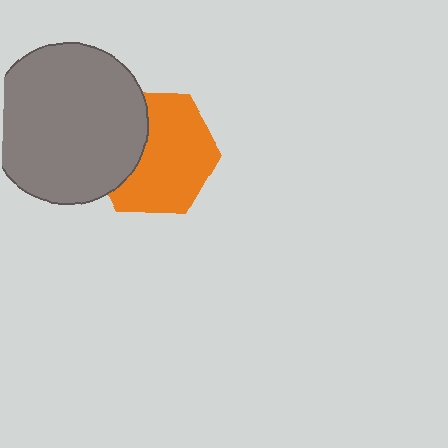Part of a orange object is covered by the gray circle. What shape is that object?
It is a hexagon.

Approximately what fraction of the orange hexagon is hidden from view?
Roughly 33% of the orange hexagon is hidden behind the gray circle.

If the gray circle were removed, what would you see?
You would see the complete orange hexagon.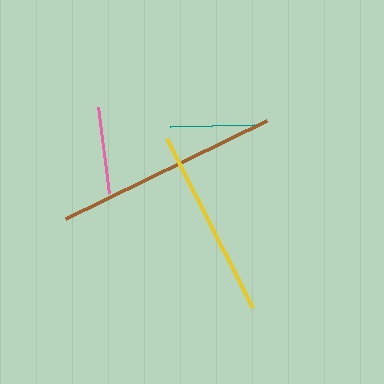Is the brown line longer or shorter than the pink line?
The brown line is longer than the pink line.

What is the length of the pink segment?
The pink segment is approximately 86 pixels long.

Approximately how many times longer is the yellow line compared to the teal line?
The yellow line is approximately 2.3 times the length of the teal line.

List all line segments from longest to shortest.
From longest to shortest: brown, yellow, pink, teal.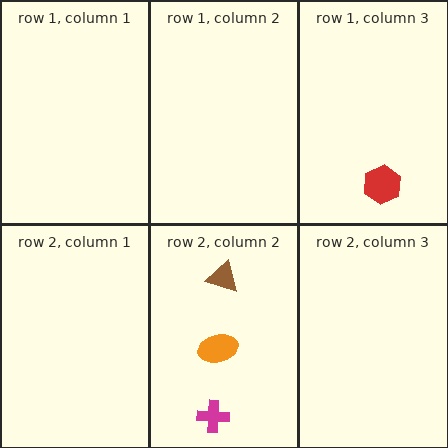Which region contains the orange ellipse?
The row 2, column 2 region.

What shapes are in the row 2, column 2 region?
The orange ellipse, the magenta cross, the brown triangle.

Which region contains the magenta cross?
The row 2, column 2 region.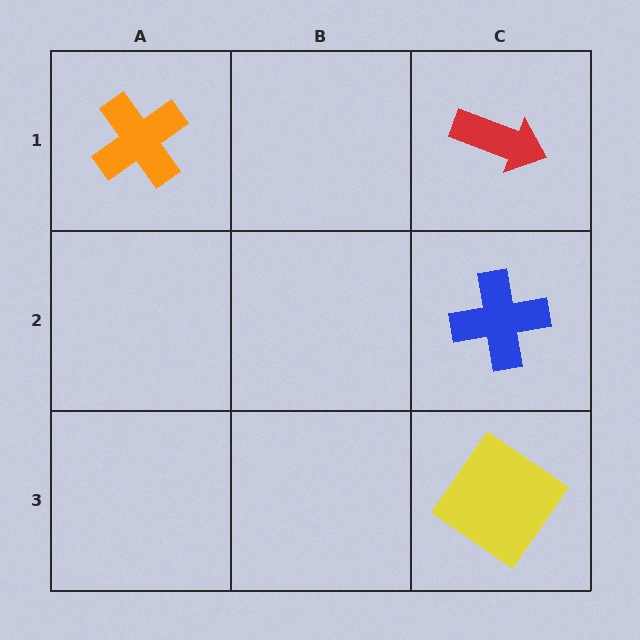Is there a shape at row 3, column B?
No, that cell is empty.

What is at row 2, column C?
A blue cross.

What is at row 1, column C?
A red arrow.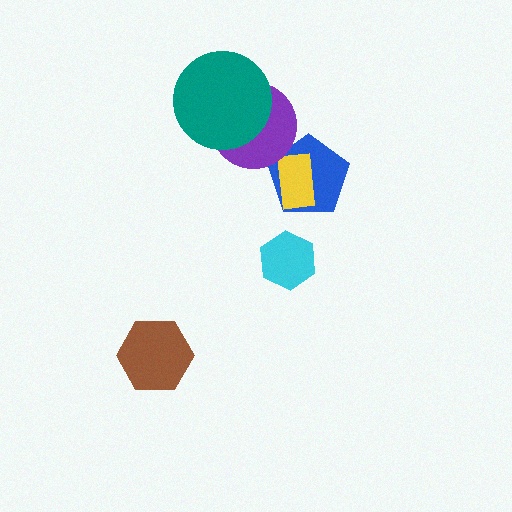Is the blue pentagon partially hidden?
Yes, it is partially covered by another shape.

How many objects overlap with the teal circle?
1 object overlaps with the teal circle.